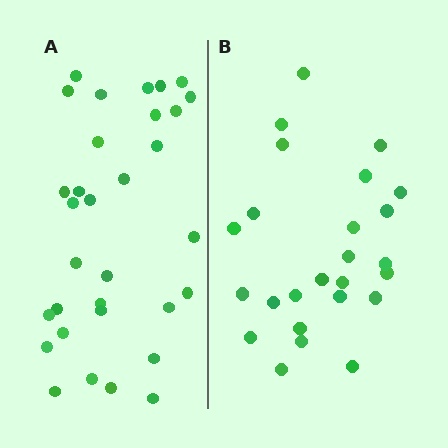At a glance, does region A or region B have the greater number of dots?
Region A (the left region) has more dots.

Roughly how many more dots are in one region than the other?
Region A has roughly 8 or so more dots than region B.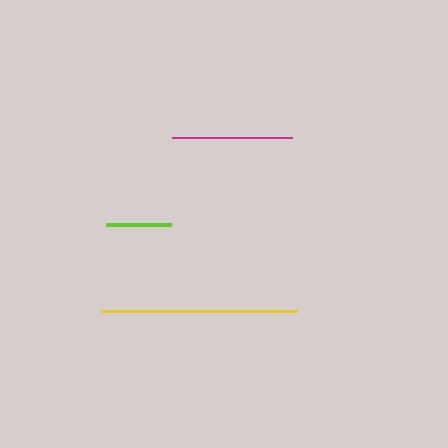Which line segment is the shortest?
The lime line is the shortest at approximately 65 pixels.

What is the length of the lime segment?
The lime segment is approximately 65 pixels long.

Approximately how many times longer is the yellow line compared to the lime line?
The yellow line is approximately 3.0 times the length of the lime line.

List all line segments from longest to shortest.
From longest to shortest: yellow, magenta, lime.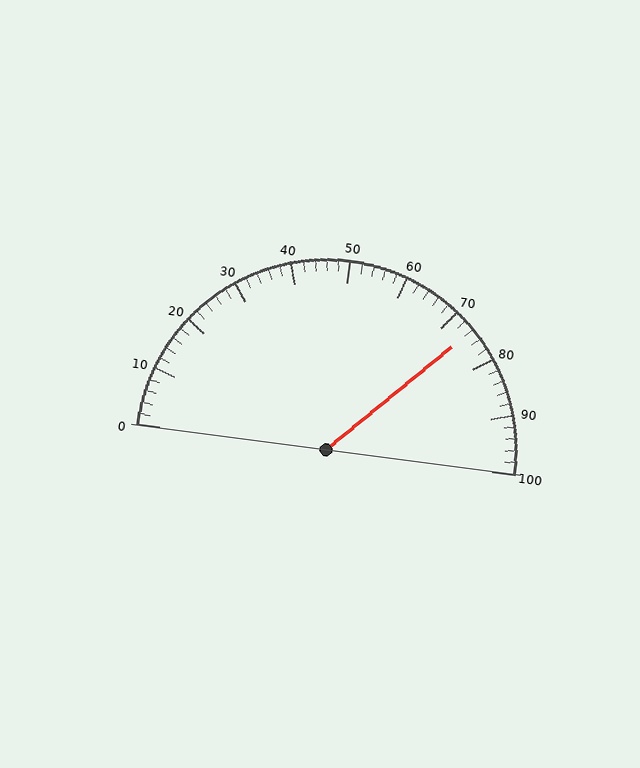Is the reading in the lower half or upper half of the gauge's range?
The reading is in the upper half of the range (0 to 100).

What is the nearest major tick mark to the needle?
The nearest major tick mark is 70.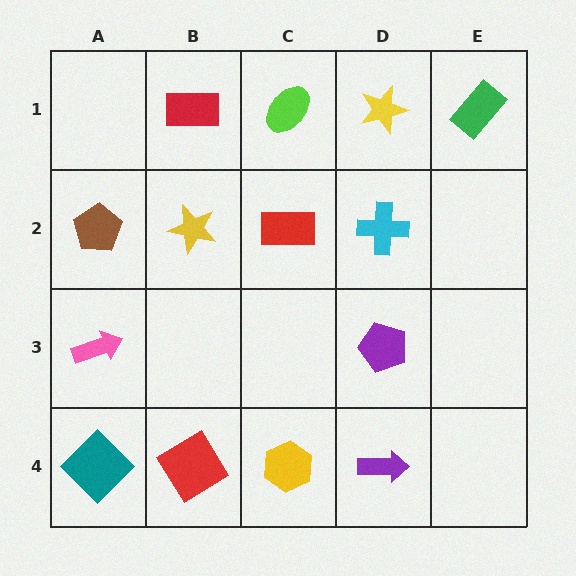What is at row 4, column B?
A red diamond.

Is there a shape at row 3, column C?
No, that cell is empty.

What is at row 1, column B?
A red rectangle.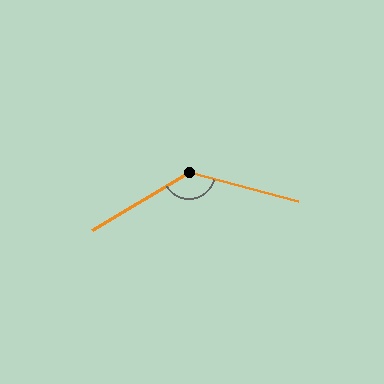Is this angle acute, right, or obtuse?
It is obtuse.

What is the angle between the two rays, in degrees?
Approximately 135 degrees.